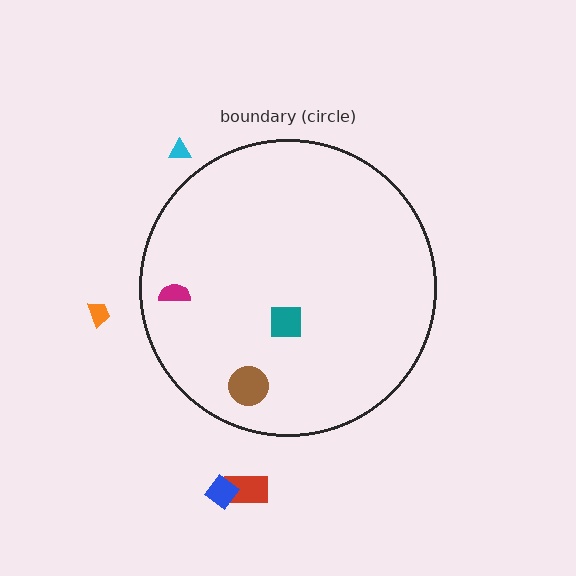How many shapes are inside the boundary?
3 inside, 4 outside.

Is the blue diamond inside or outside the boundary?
Outside.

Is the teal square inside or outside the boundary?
Inside.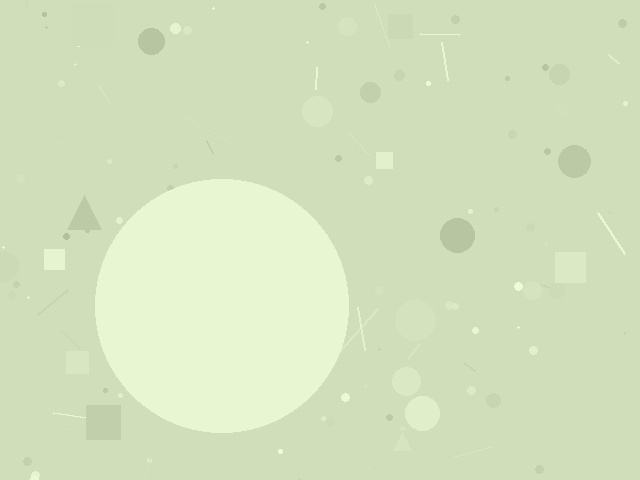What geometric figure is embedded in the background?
A circle is embedded in the background.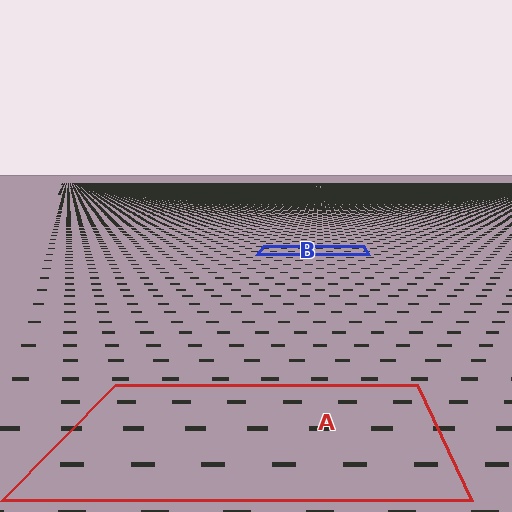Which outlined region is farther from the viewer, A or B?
Region B is farther from the viewer — the texture elements inside it appear smaller and more densely packed.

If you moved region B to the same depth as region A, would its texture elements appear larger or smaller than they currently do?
They would appear larger. At a closer depth, the same texture elements are projected at a bigger on-screen size.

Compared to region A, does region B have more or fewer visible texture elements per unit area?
Region B has more texture elements per unit area — they are packed more densely because it is farther away.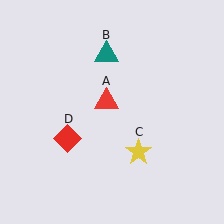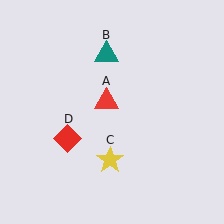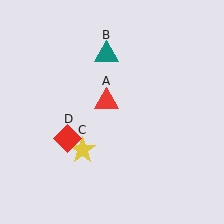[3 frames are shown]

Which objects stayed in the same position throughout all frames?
Red triangle (object A) and teal triangle (object B) and red diamond (object D) remained stationary.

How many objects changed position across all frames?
1 object changed position: yellow star (object C).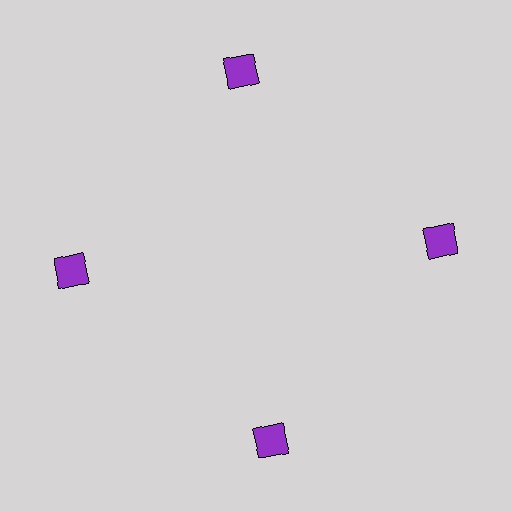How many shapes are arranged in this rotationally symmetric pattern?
There are 4 shapes, arranged in 4 groups of 1.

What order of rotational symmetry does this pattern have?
This pattern has 4-fold rotational symmetry.